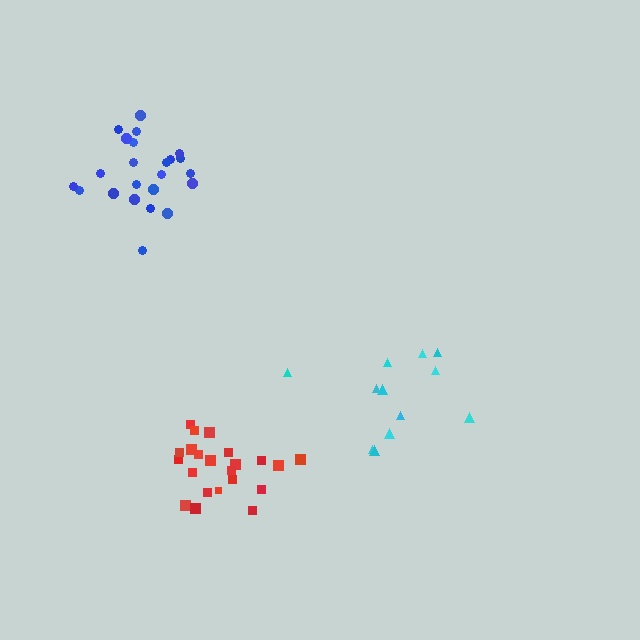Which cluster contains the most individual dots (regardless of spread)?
Red (24).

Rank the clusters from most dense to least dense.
red, blue, cyan.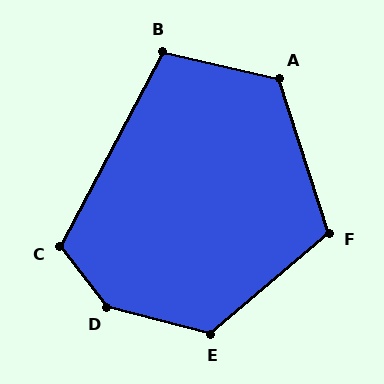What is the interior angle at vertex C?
Approximately 114 degrees (obtuse).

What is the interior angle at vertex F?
Approximately 113 degrees (obtuse).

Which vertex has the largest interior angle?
D, at approximately 142 degrees.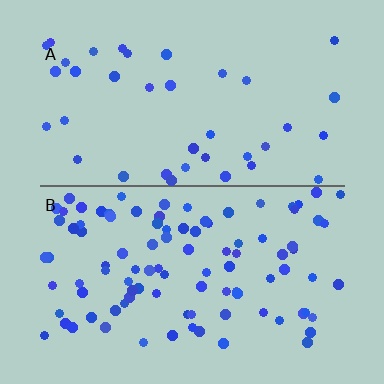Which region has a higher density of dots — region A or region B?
B (the bottom).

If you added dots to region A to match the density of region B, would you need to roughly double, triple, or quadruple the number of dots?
Approximately triple.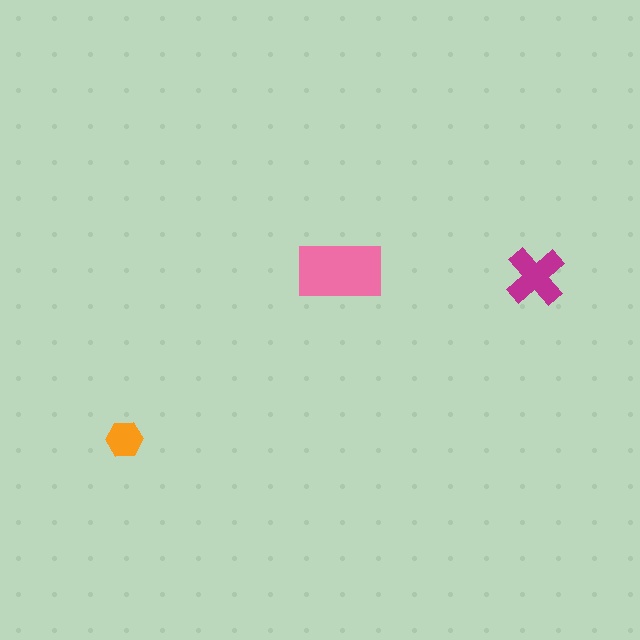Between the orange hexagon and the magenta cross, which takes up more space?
The magenta cross.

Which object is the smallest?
The orange hexagon.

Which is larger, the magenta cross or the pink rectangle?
The pink rectangle.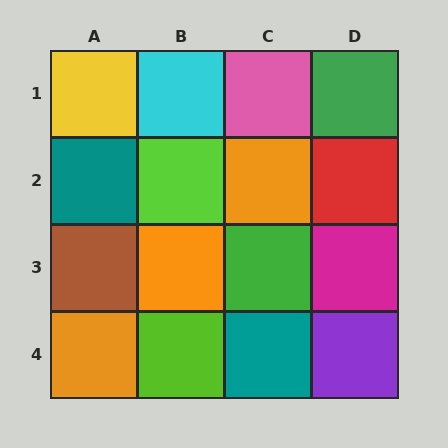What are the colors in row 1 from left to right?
Yellow, cyan, pink, green.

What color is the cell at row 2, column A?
Teal.